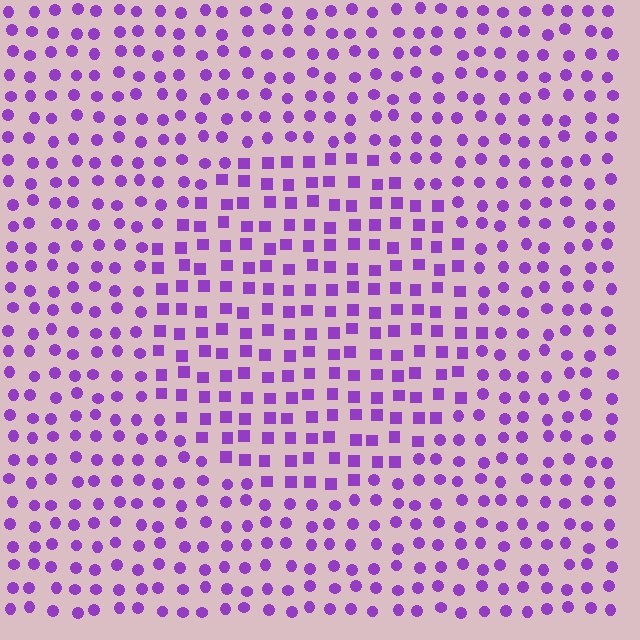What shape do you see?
I see a circle.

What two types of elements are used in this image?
The image uses squares inside the circle region and circles outside it.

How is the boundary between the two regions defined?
The boundary is defined by a change in element shape: squares inside vs. circles outside. All elements share the same color and spacing.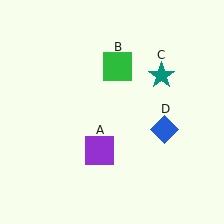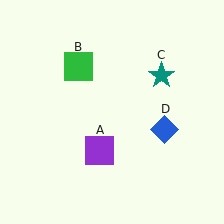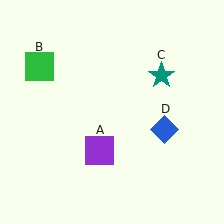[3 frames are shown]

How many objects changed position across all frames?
1 object changed position: green square (object B).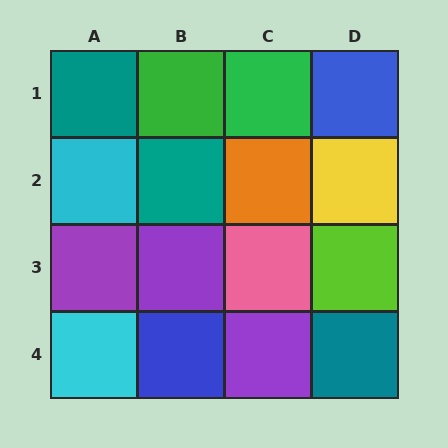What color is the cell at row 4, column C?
Purple.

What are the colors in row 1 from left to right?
Teal, green, green, blue.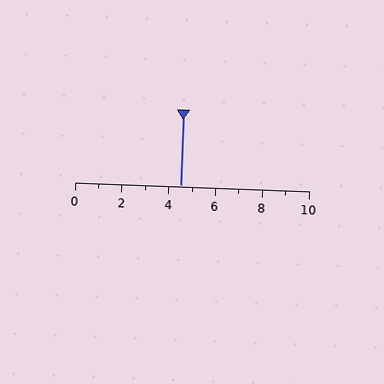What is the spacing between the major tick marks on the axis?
The major ticks are spaced 2 apart.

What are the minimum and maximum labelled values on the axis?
The axis runs from 0 to 10.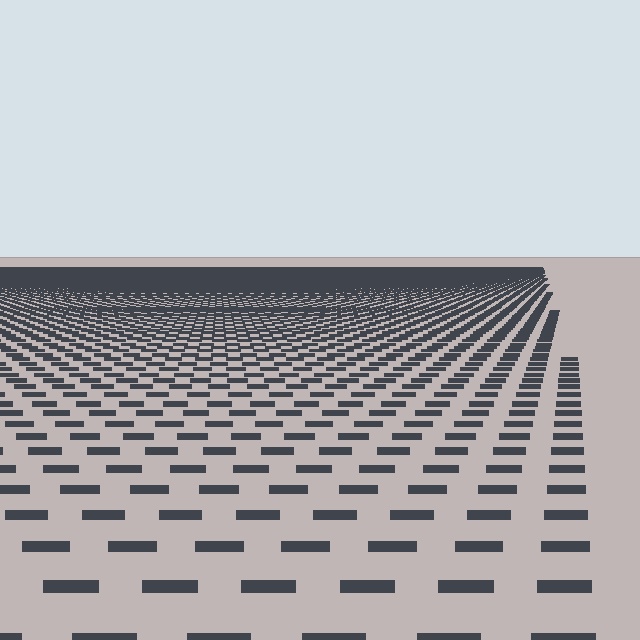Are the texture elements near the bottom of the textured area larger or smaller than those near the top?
Larger. Near the bottom, elements are closer to the viewer and appear at a bigger on-screen size.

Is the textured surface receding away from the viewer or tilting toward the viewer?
The surface is receding away from the viewer. Texture elements get smaller and denser toward the top.